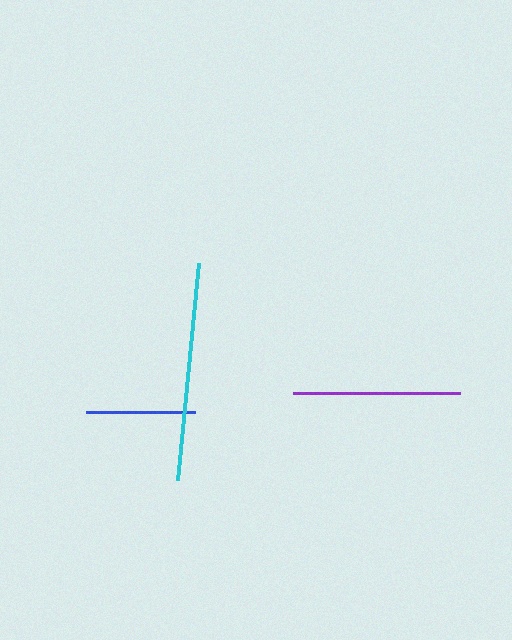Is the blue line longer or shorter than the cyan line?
The cyan line is longer than the blue line.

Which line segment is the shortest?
The blue line is the shortest at approximately 109 pixels.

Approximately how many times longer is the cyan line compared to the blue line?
The cyan line is approximately 2.0 times the length of the blue line.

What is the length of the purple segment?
The purple segment is approximately 167 pixels long.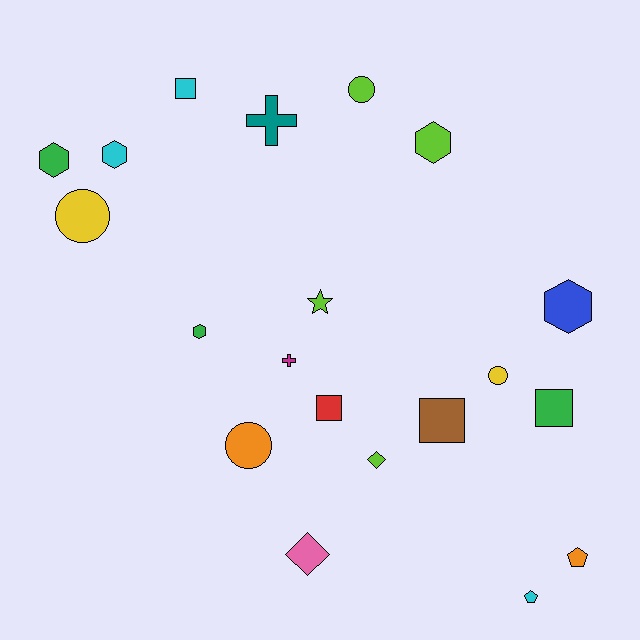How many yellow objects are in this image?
There are 2 yellow objects.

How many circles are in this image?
There are 4 circles.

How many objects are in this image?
There are 20 objects.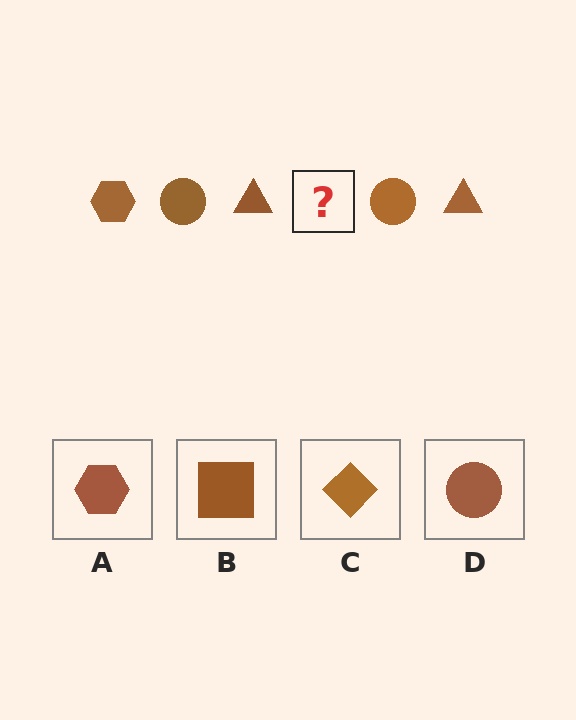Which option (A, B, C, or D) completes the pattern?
A.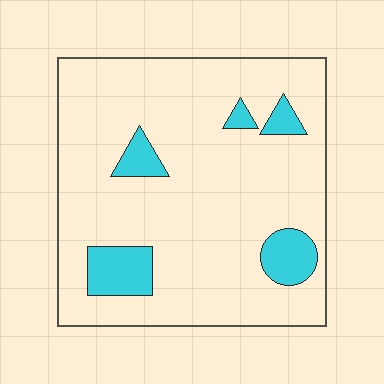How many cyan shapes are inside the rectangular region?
5.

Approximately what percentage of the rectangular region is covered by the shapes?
Approximately 15%.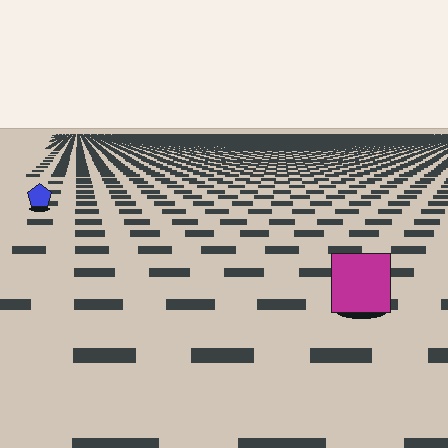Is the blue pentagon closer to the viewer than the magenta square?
No. The magenta square is closer — you can tell from the texture gradient: the ground texture is coarser near it.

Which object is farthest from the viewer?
The blue pentagon is farthest from the viewer. It appears smaller and the ground texture around it is denser.